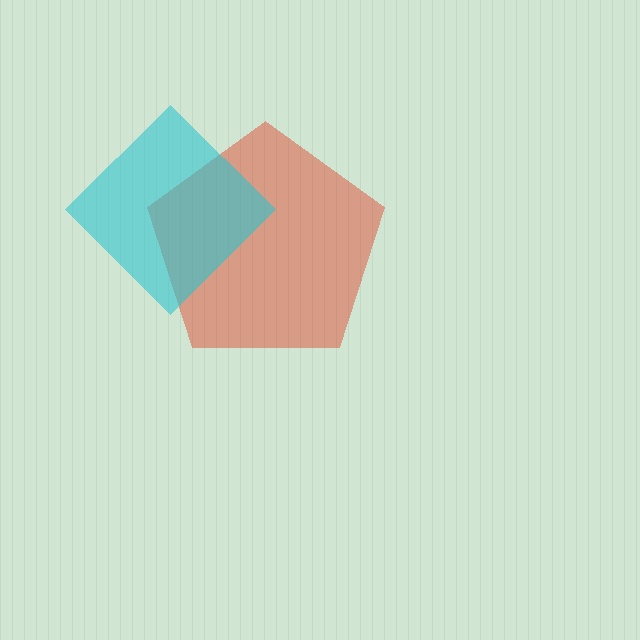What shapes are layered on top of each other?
The layered shapes are: a red pentagon, a cyan diamond.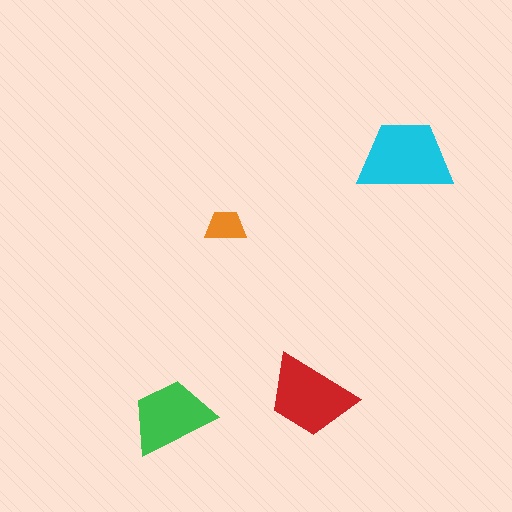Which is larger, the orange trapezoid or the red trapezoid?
The red one.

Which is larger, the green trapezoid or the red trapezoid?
The red one.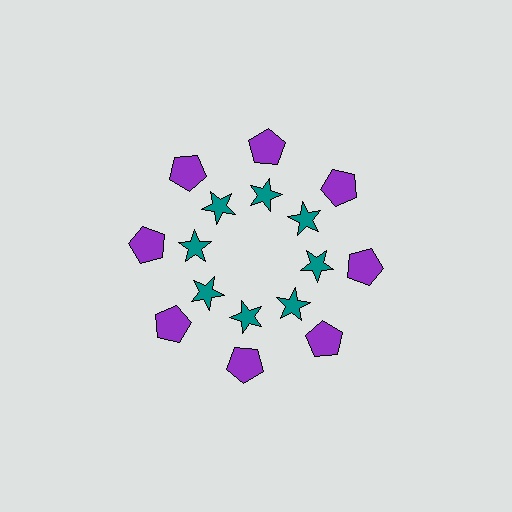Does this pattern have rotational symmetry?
Yes, this pattern has 8-fold rotational symmetry. It looks the same after rotating 45 degrees around the center.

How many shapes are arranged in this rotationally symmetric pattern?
There are 16 shapes, arranged in 8 groups of 2.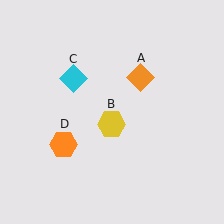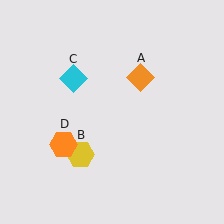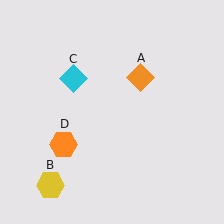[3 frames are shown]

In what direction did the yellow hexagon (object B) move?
The yellow hexagon (object B) moved down and to the left.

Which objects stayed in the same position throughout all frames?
Orange diamond (object A) and cyan diamond (object C) and orange hexagon (object D) remained stationary.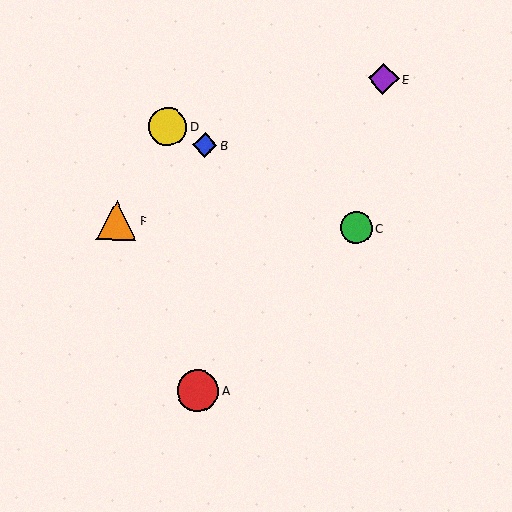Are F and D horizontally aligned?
No, F is at y≈220 and D is at y≈127.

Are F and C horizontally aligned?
Yes, both are at y≈220.